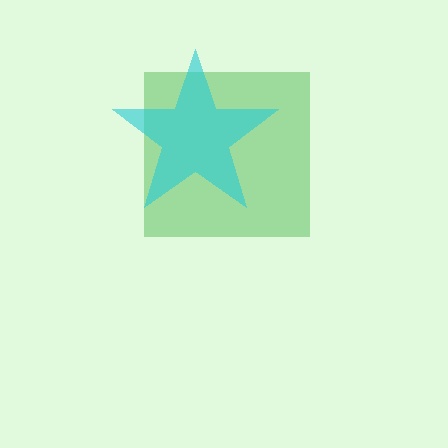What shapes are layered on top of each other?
The layered shapes are: a green square, a cyan star.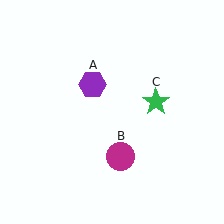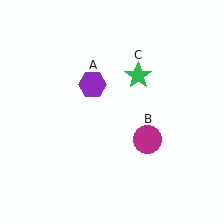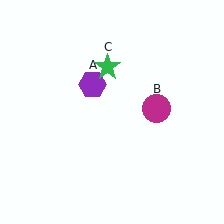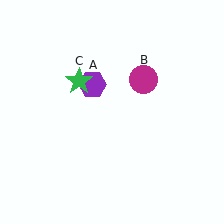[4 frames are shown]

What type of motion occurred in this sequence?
The magenta circle (object B), green star (object C) rotated counterclockwise around the center of the scene.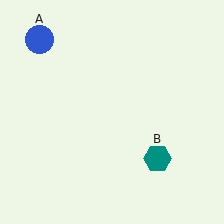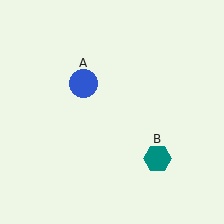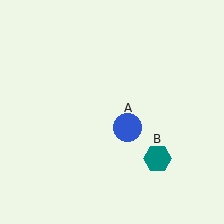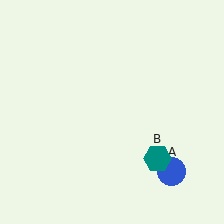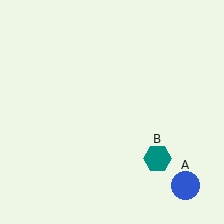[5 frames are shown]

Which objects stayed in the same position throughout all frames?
Teal hexagon (object B) remained stationary.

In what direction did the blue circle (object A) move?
The blue circle (object A) moved down and to the right.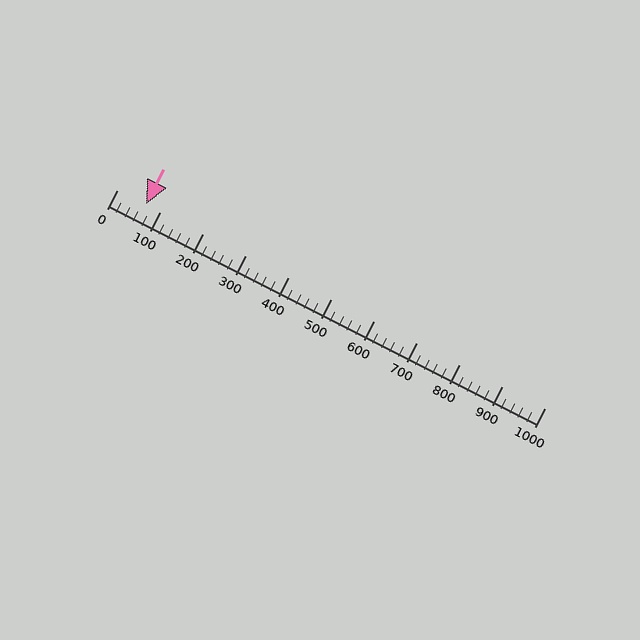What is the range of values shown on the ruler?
The ruler shows values from 0 to 1000.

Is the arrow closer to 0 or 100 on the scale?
The arrow is closer to 100.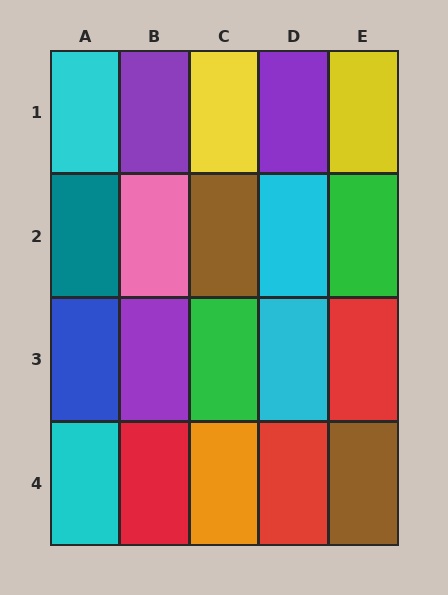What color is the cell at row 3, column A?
Blue.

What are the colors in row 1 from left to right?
Cyan, purple, yellow, purple, yellow.